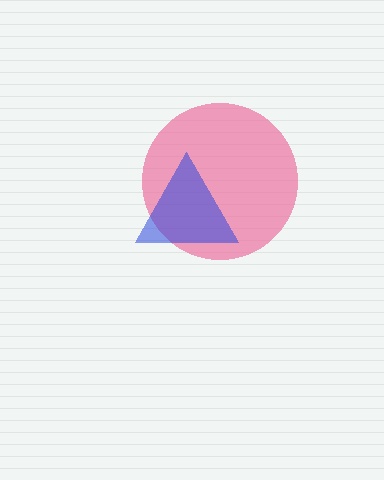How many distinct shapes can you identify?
There are 2 distinct shapes: a pink circle, a blue triangle.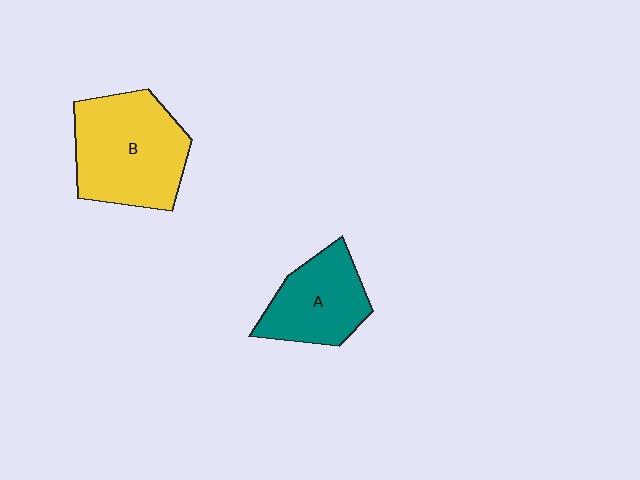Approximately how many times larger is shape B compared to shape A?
Approximately 1.5 times.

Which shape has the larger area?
Shape B (yellow).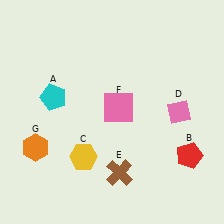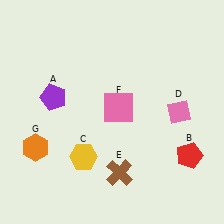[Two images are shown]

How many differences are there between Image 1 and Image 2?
There is 1 difference between the two images.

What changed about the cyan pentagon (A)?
In Image 1, A is cyan. In Image 2, it changed to purple.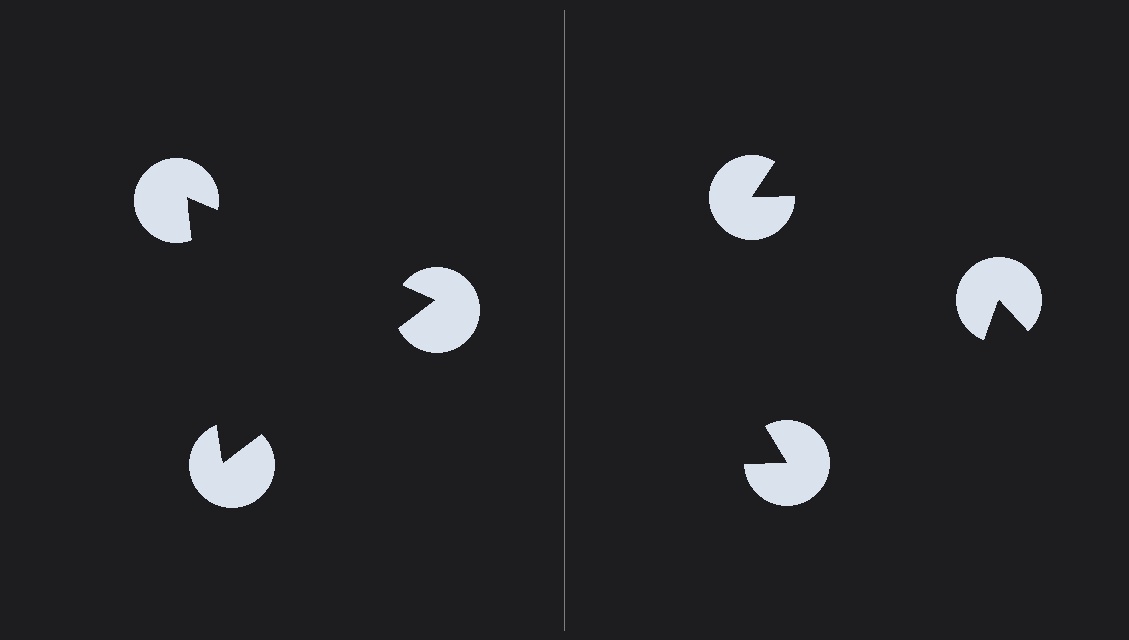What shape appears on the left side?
An illusory triangle.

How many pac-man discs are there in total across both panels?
6 — 3 on each side.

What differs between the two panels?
The pac-man discs are positioned identically on both sides; only the wedge orientations differ. On the left they align to a triangle; on the right they are misaligned.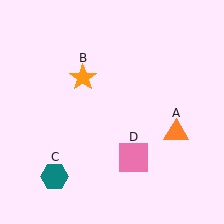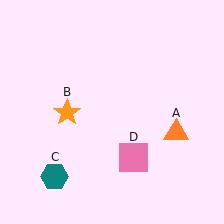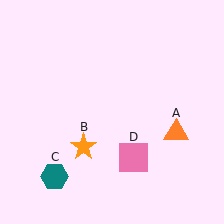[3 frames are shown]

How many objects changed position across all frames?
1 object changed position: orange star (object B).